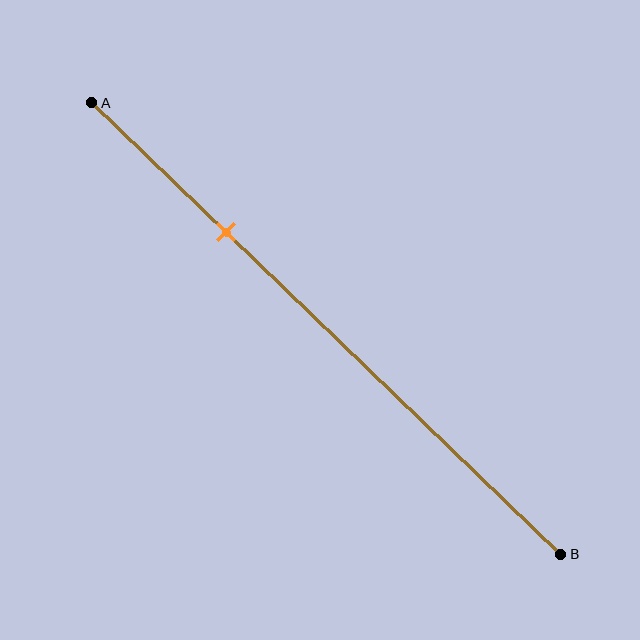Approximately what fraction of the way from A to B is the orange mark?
The orange mark is approximately 30% of the way from A to B.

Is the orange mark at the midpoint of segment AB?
No, the mark is at about 30% from A, not at the 50% midpoint.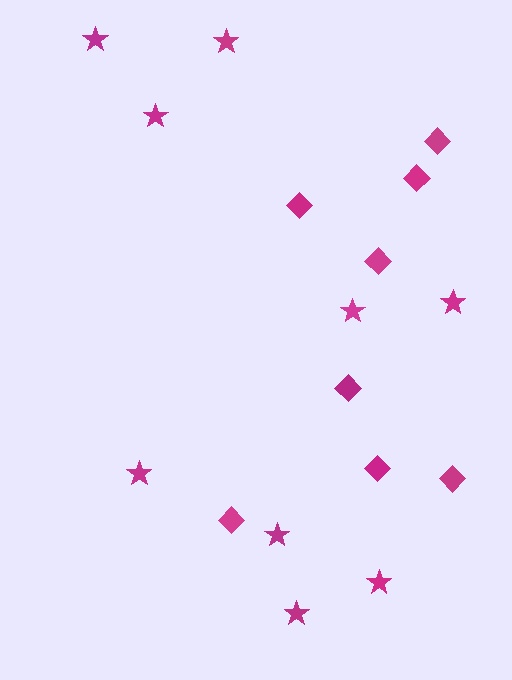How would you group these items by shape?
There are 2 groups: one group of stars (9) and one group of diamonds (8).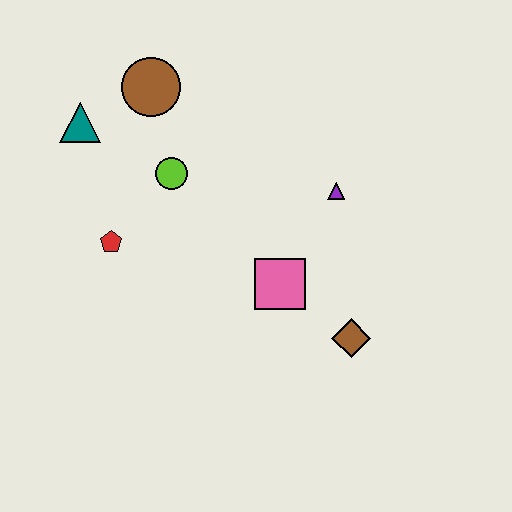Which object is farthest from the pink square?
The teal triangle is farthest from the pink square.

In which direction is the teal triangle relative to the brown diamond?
The teal triangle is to the left of the brown diamond.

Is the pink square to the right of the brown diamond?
No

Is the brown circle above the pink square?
Yes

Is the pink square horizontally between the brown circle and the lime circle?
No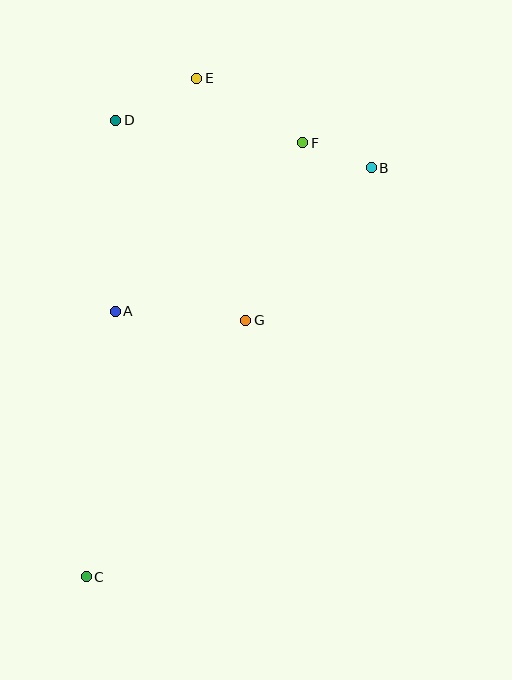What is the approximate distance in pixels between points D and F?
The distance between D and F is approximately 188 pixels.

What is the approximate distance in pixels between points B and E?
The distance between B and E is approximately 196 pixels.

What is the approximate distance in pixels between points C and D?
The distance between C and D is approximately 457 pixels.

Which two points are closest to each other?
Points B and F are closest to each other.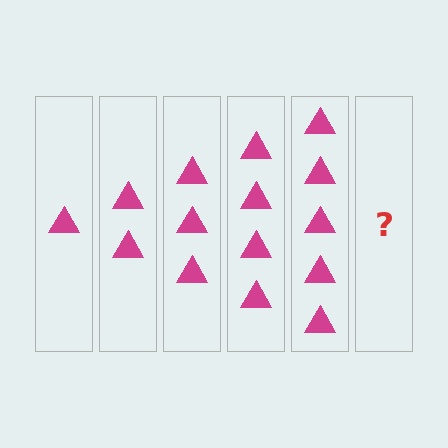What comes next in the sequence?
The next element should be 6 triangles.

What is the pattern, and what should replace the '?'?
The pattern is that each step adds one more triangle. The '?' should be 6 triangles.